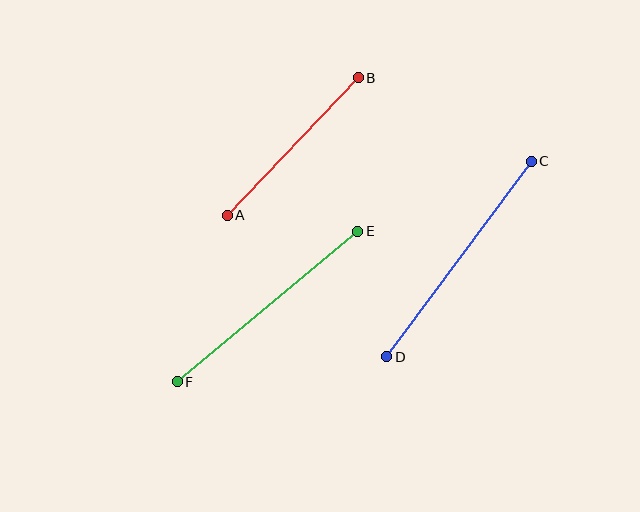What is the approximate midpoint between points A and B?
The midpoint is at approximately (293, 147) pixels.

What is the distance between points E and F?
The distance is approximately 235 pixels.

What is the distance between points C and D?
The distance is approximately 243 pixels.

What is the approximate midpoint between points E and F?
The midpoint is at approximately (268, 306) pixels.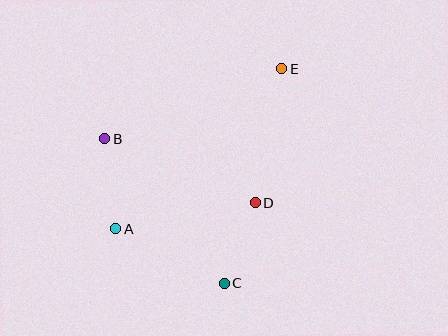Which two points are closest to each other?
Points C and D are closest to each other.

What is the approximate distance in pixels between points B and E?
The distance between B and E is approximately 190 pixels.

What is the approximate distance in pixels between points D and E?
The distance between D and E is approximately 137 pixels.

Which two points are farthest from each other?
Points A and E are farthest from each other.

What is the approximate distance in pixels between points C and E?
The distance between C and E is approximately 222 pixels.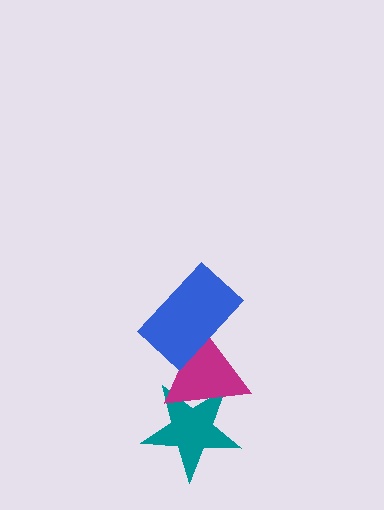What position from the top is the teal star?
The teal star is 3rd from the top.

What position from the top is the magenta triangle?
The magenta triangle is 2nd from the top.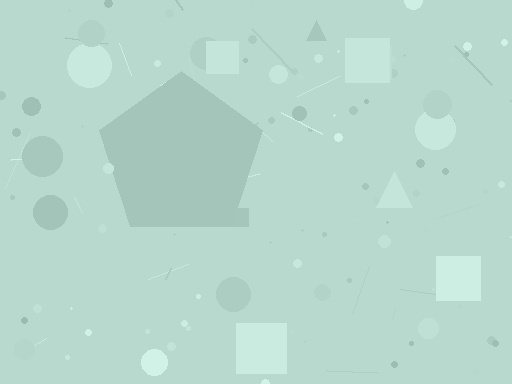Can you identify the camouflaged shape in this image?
The camouflaged shape is a pentagon.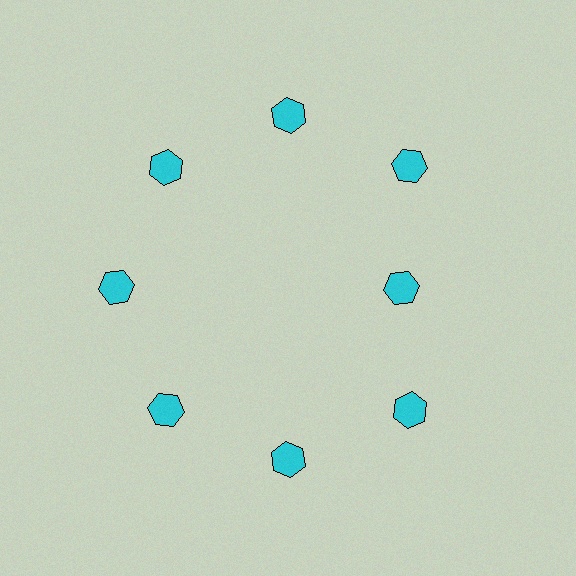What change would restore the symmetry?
The symmetry would be restored by moving it outward, back onto the ring so that all 8 hexagons sit at equal angles and equal distance from the center.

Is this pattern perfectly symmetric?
No. The 8 cyan hexagons are arranged in a ring, but one element near the 3 o'clock position is pulled inward toward the center, breaking the 8-fold rotational symmetry.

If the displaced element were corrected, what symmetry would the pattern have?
It would have 8-fold rotational symmetry — the pattern would map onto itself every 45 degrees.